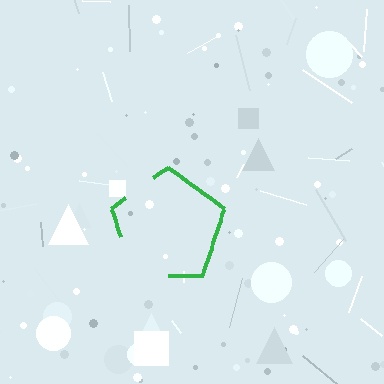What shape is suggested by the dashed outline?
The dashed outline suggests a pentagon.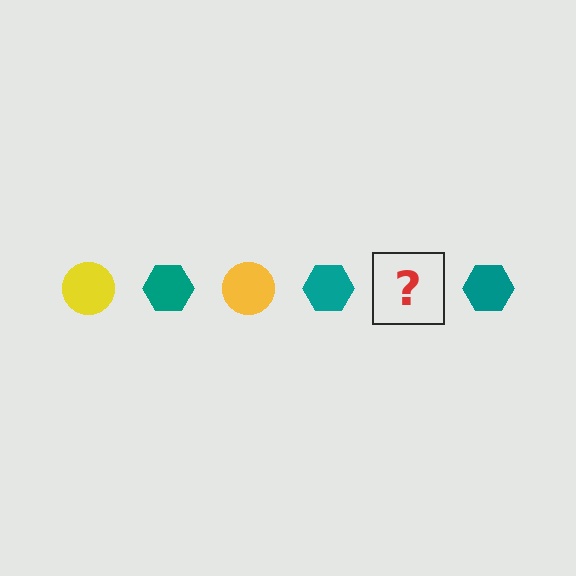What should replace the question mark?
The question mark should be replaced with a yellow circle.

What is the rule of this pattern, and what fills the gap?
The rule is that the pattern alternates between yellow circle and teal hexagon. The gap should be filled with a yellow circle.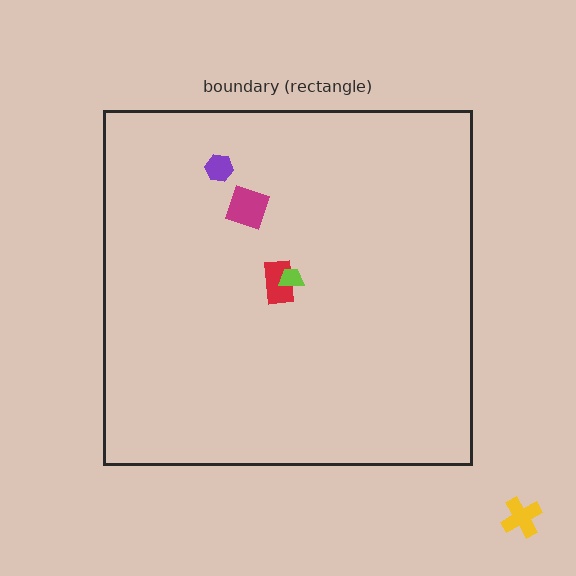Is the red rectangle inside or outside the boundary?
Inside.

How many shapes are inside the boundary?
4 inside, 1 outside.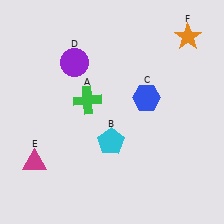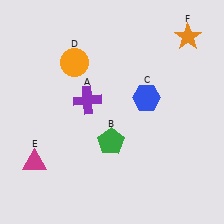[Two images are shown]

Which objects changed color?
A changed from green to purple. B changed from cyan to green. D changed from purple to orange.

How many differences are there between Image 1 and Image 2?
There are 3 differences between the two images.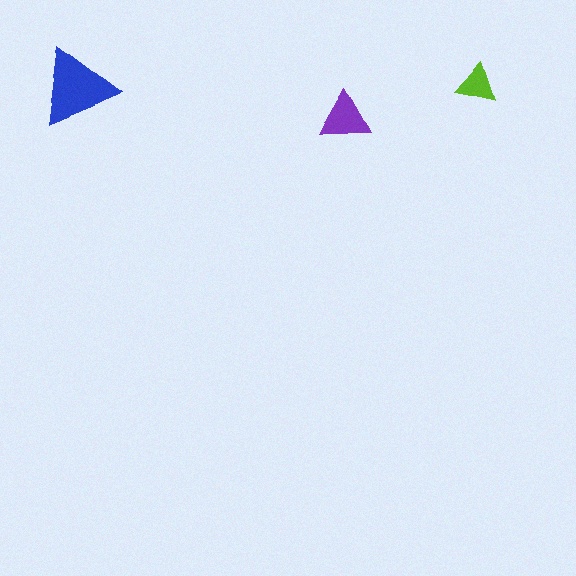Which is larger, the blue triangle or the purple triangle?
The blue one.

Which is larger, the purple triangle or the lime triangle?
The purple one.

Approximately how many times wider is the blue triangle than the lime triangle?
About 2 times wider.